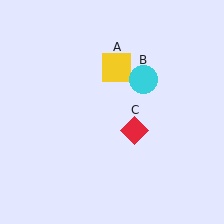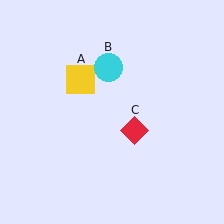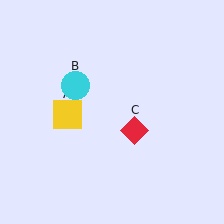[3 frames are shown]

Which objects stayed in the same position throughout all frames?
Red diamond (object C) remained stationary.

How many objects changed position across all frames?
2 objects changed position: yellow square (object A), cyan circle (object B).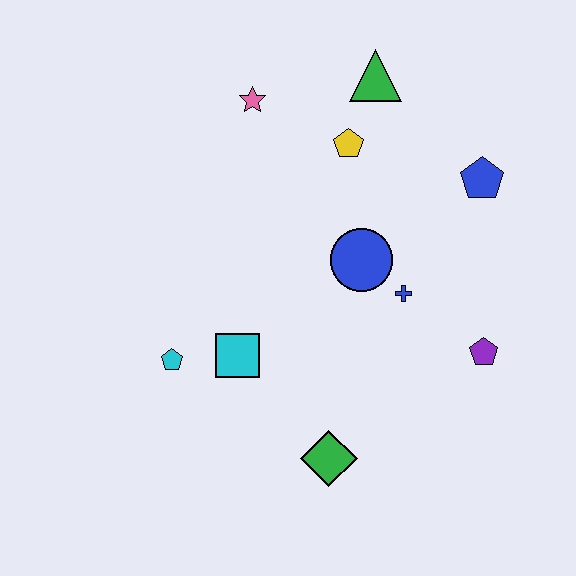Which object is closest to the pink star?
The yellow pentagon is closest to the pink star.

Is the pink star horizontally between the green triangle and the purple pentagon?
No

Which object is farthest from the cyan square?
The green triangle is farthest from the cyan square.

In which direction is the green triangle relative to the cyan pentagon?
The green triangle is above the cyan pentagon.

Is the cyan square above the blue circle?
No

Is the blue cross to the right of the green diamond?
Yes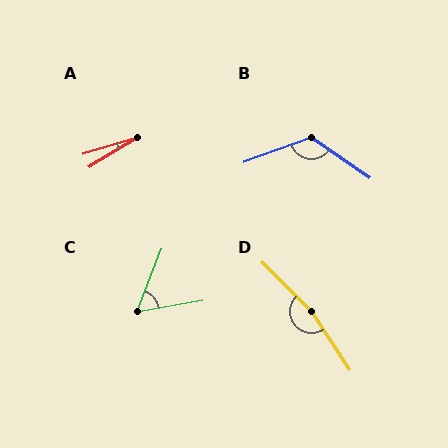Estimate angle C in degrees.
Approximately 58 degrees.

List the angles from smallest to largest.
A (15°), C (58°), B (125°), D (169°).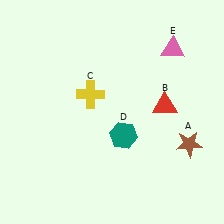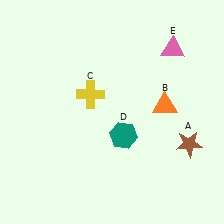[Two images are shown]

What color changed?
The triangle (B) changed from red in Image 1 to orange in Image 2.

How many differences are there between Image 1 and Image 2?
There is 1 difference between the two images.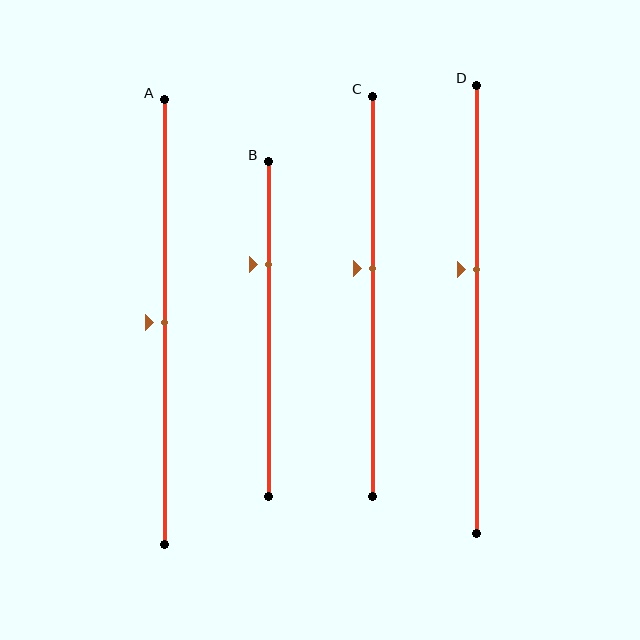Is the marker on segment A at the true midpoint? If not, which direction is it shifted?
Yes, the marker on segment A is at the true midpoint.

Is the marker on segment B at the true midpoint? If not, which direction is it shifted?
No, the marker on segment B is shifted upward by about 19% of the segment length.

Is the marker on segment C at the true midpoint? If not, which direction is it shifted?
No, the marker on segment C is shifted upward by about 7% of the segment length.